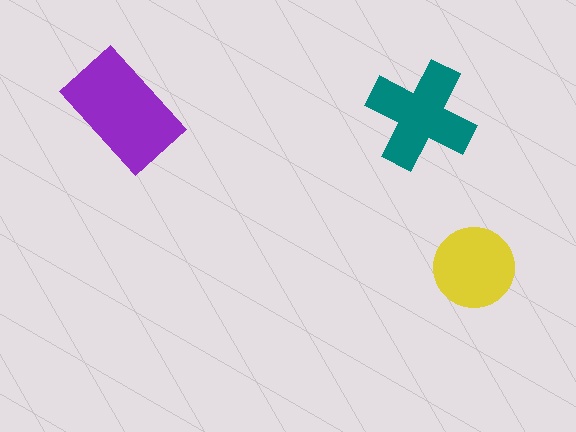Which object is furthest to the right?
The yellow circle is rightmost.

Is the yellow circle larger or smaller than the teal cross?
Smaller.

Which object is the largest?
The purple rectangle.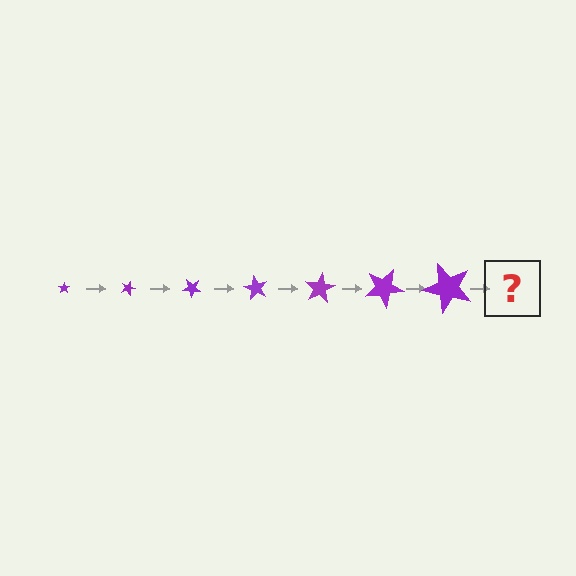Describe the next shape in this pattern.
It should be a star, larger than the previous one and rotated 140 degrees from the start.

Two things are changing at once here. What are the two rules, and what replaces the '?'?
The two rules are that the star grows larger each step and it rotates 20 degrees each step. The '?' should be a star, larger than the previous one and rotated 140 degrees from the start.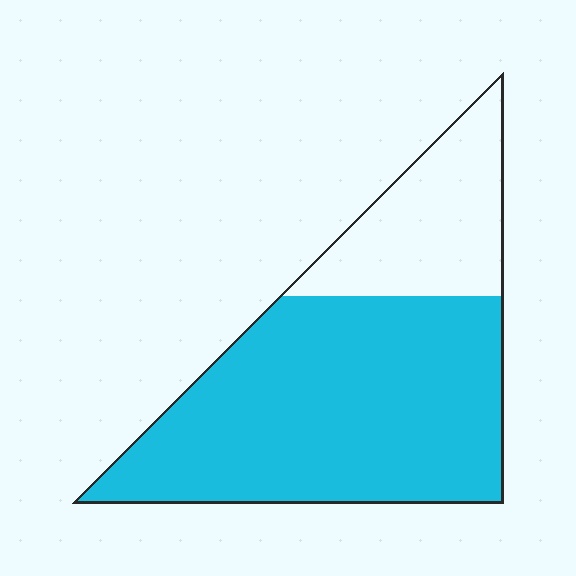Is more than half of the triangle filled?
Yes.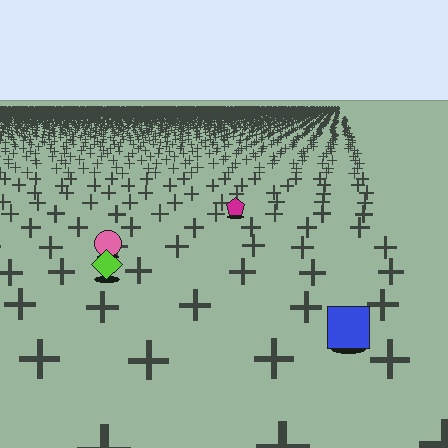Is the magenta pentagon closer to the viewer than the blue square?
No. The blue square is closer — you can tell from the texture gradient: the ground texture is coarser near it.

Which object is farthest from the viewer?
The magenta pentagon is farthest from the viewer. It appears smaller and the ground texture around it is denser.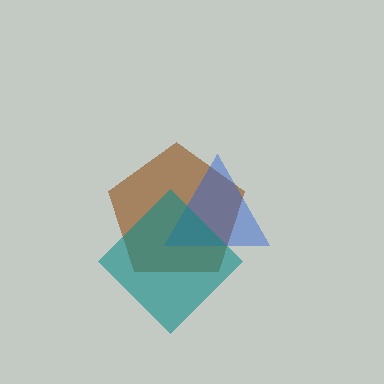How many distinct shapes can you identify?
There are 3 distinct shapes: a brown pentagon, a blue triangle, a teal diamond.